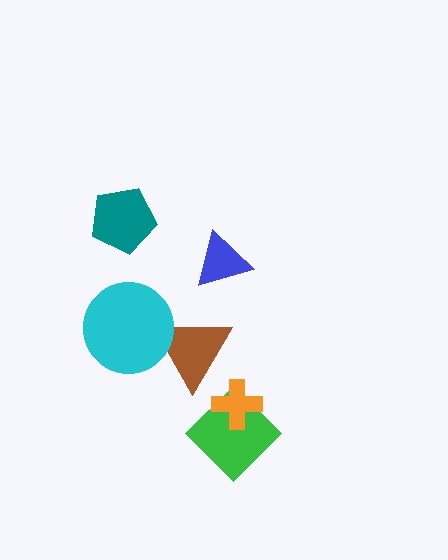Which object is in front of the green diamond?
The orange cross is in front of the green diamond.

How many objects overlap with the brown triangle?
1 object overlaps with the brown triangle.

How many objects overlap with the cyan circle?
1 object overlaps with the cyan circle.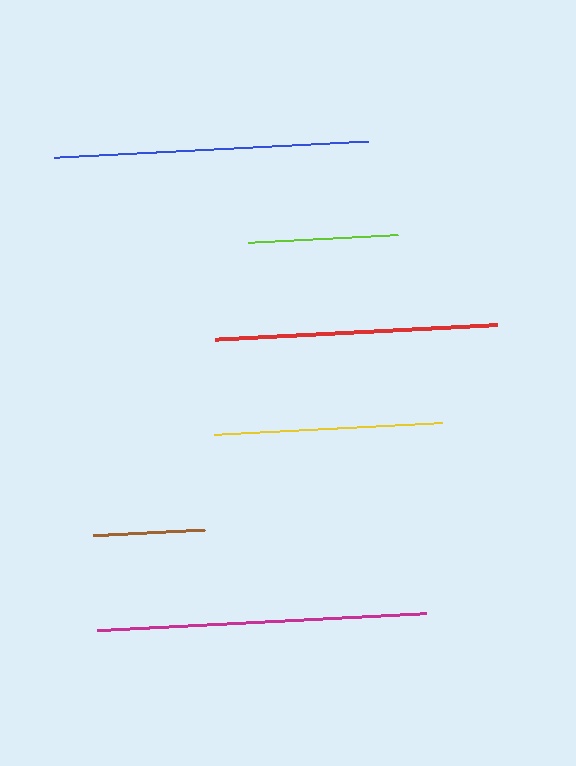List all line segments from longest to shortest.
From longest to shortest: magenta, blue, red, yellow, lime, brown.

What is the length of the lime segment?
The lime segment is approximately 150 pixels long.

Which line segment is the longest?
The magenta line is the longest at approximately 330 pixels.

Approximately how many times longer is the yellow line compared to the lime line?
The yellow line is approximately 1.5 times the length of the lime line.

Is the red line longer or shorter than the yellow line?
The red line is longer than the yellow line.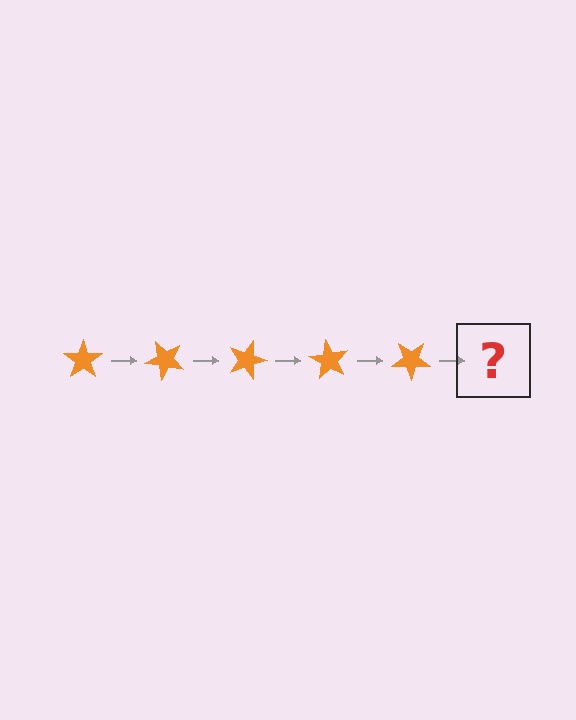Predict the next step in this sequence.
The next step is an orange star rotated 225 degrees.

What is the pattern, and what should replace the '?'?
The pattern is that the star rotates 45 degrees each step. The '?' should be an orange star rotated 225 degrees.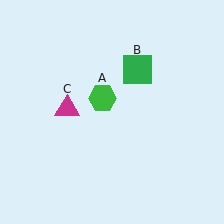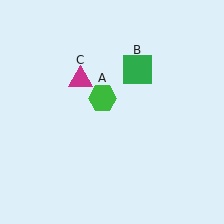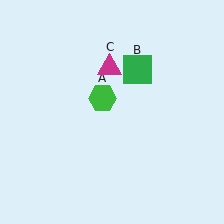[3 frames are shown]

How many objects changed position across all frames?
1 object changed position: magenta triangle (object C).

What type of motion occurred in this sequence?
The magenta triangle (object C) rotated clockwise around the center of the scene.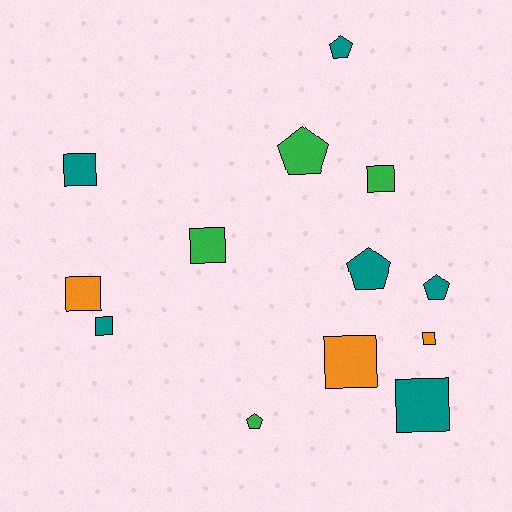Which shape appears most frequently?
Square, with 8 objects.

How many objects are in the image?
There are 13 objects.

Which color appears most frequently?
Teal, with 6 objects.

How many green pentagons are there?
There are 2 green pentagons.